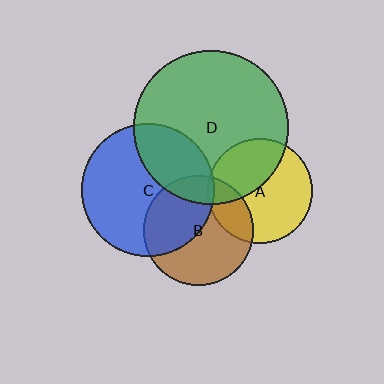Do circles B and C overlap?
Yes.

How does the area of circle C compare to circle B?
Approximately 1.5 times.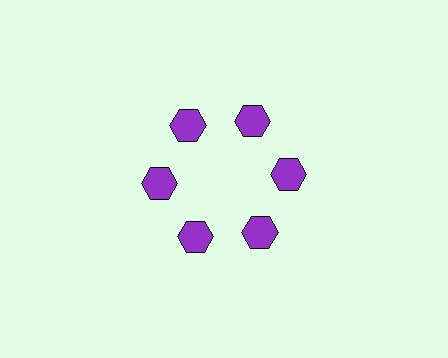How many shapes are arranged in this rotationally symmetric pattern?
There are 6 shapes, arranged in 6 groups of 1.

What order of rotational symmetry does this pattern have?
This pattern has 6-fold rotational symmetry.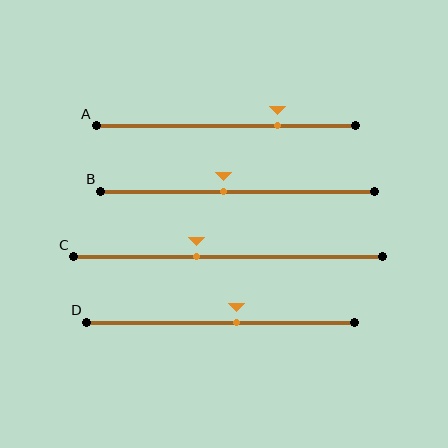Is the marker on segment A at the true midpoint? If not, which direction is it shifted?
No, the marker on segment A is shifted to the right by about 20% of the segment length.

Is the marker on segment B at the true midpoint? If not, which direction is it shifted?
No, the marker on segment B is shifted to the left by about 5% of the segment length.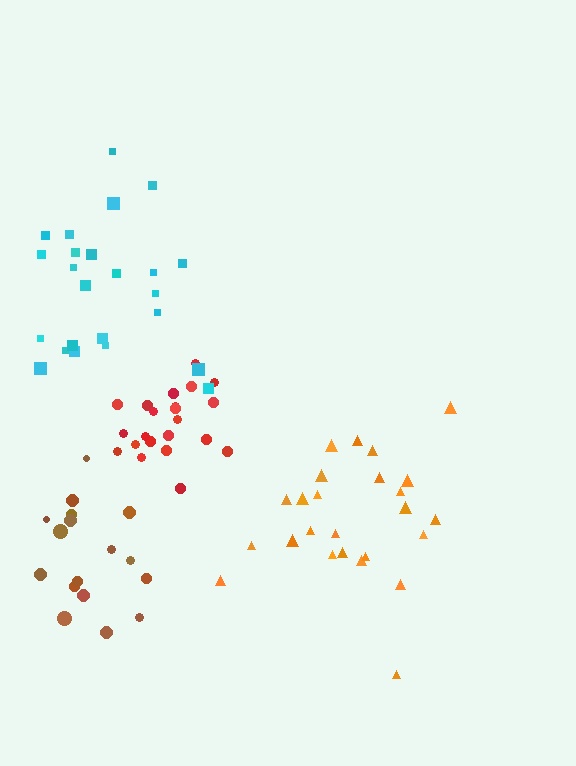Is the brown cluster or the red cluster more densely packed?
Red.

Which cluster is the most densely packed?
Red.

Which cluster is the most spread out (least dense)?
Cyan.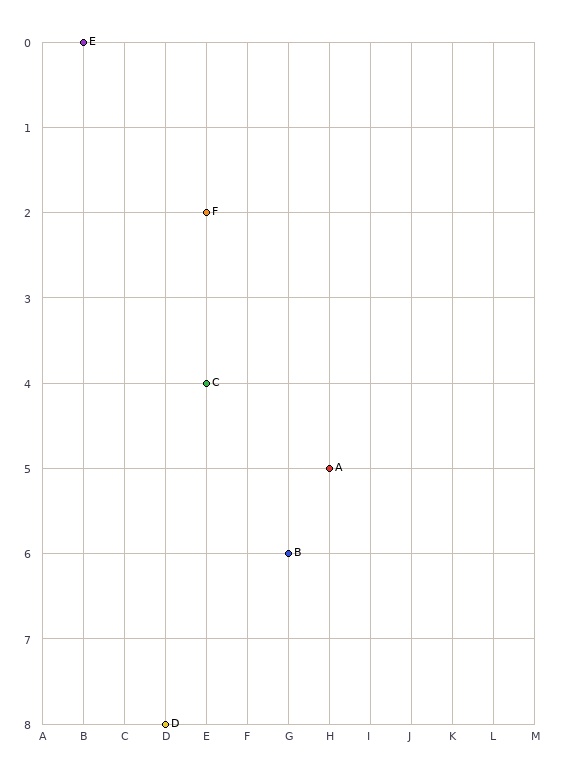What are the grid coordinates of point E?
Point E is at grid coordinates (B, 0).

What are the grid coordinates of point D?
Point D is at grid coordinates (D, 8).